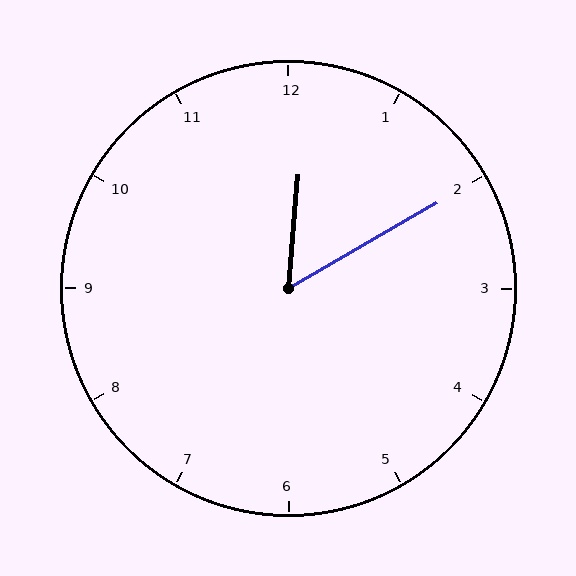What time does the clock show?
12:10.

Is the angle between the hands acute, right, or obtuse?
It is acute.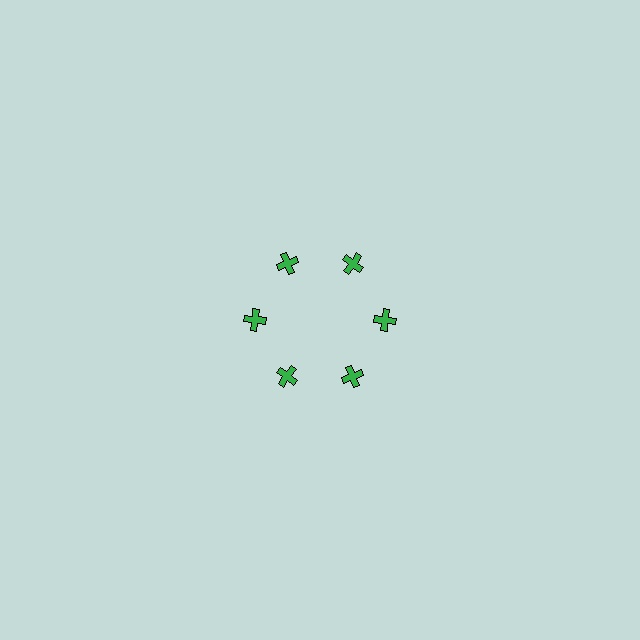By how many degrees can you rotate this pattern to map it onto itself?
The pattern maps onto itself every 60 degrees of rotation.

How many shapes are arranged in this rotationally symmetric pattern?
There are 6 shapes, arranged in 6 groups of 1.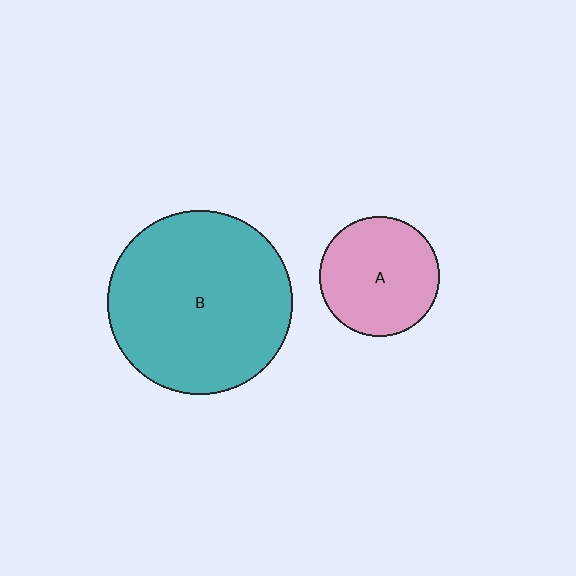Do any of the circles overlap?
No, none of the circles overlap.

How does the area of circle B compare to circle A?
Approximately 2.4 times.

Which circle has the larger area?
Circle B (teal).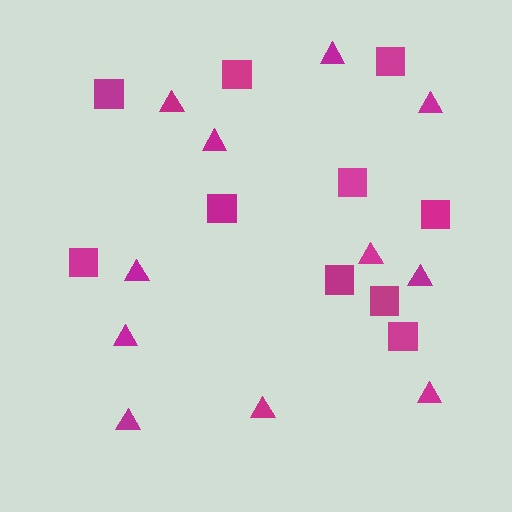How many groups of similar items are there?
There are 2 groups: one group of squares (10) and one group of triangles (11).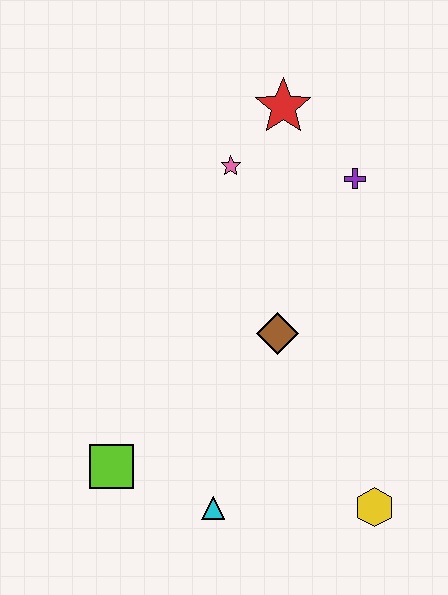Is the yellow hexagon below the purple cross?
Yes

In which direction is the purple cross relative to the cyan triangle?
The purple cross is above the cyan triangle.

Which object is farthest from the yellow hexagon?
The red star is farthest from the yellow hexagon.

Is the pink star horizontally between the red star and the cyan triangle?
Yes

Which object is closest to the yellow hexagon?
The cyan triangle is closest to the yellow hexagon.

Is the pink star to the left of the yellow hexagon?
Yes